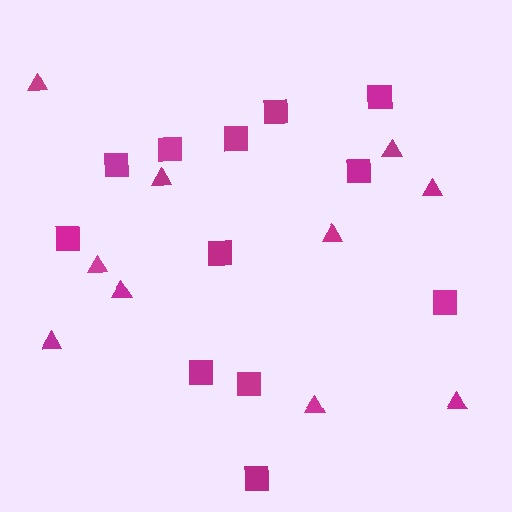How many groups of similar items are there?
There are 2 groups: one group of squares (12) and one group of triangles (10).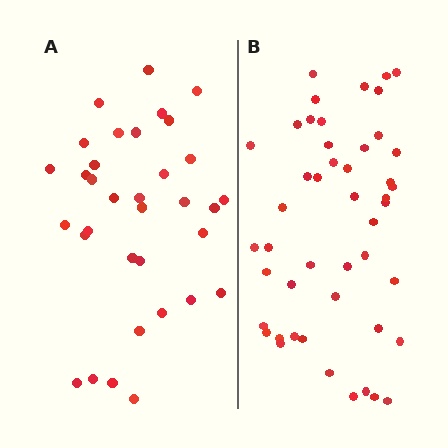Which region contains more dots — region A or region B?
Region B (the right region) has more dots.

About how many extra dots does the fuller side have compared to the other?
Region B has approximately 15 more dots than region A.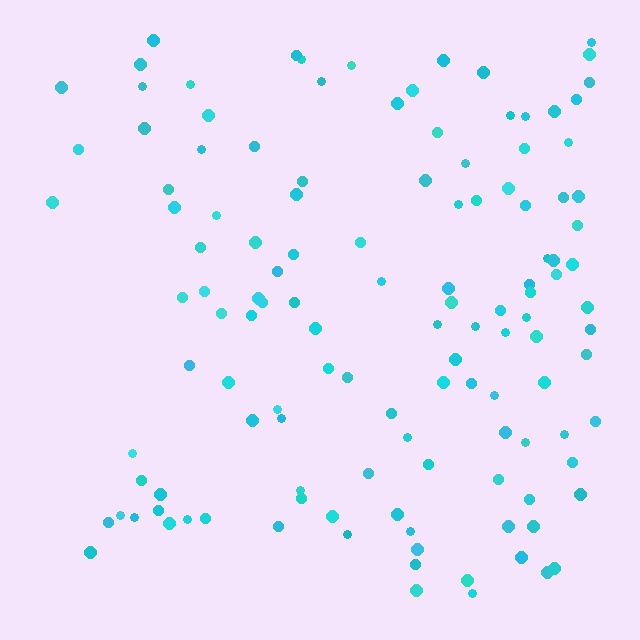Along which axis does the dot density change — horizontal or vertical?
Horizontal.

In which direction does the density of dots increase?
From left to right, with the right side densest.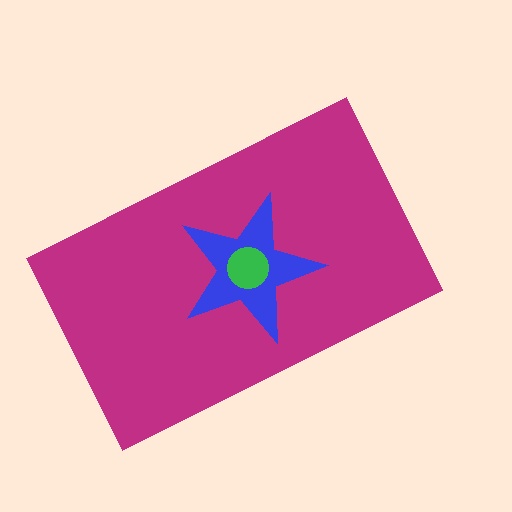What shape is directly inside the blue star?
The green circle.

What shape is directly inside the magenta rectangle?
The blue star.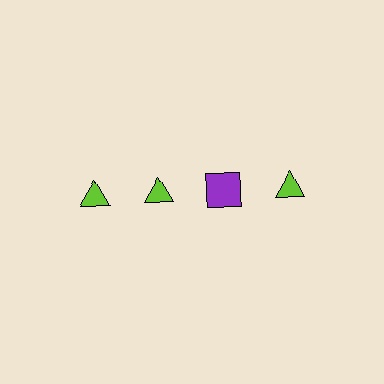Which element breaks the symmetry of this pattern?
The purple square in the top row, center column breaks the symmetry. All other shapes are lime triangles.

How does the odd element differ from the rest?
It differs in both color (purple instead of lime) and shape (square instead of triangle).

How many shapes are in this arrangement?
There are 4 shapes arranged in a grid pattern.